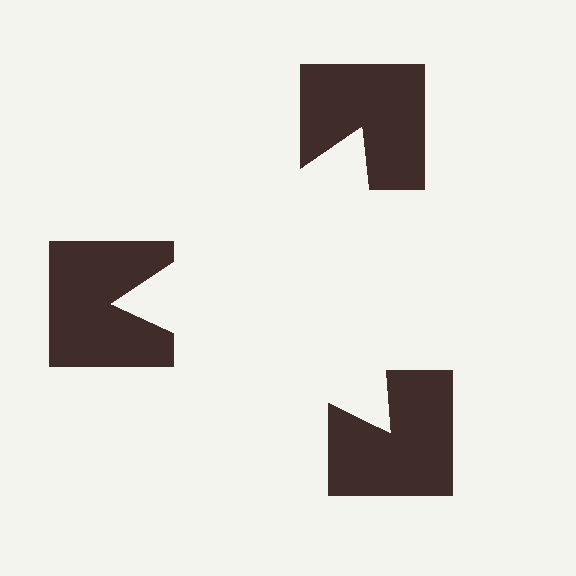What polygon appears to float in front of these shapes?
An illusory triangle — its edges are inferred from the aligned wedge cuts in the notched squares, not physically drawn.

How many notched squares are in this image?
There are 3 — one at each vertex of the illusory triangle.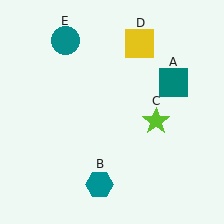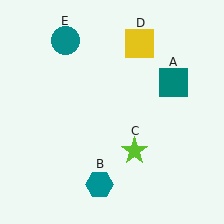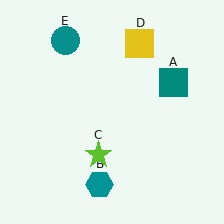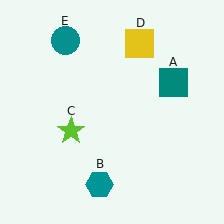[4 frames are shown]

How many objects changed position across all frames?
1 object changed position: lime star (object C).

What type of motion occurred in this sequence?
The lime star (object C) rotated clockwise around the center of the scene.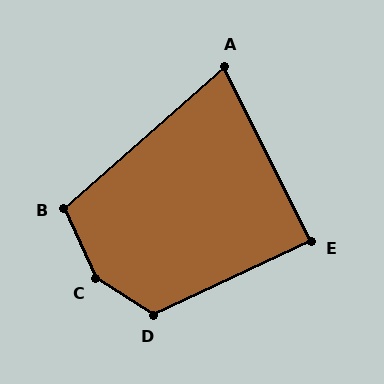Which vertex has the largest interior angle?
C, at approximately 147 degrees.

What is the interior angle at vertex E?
Approximately 89 degrees (approximately right).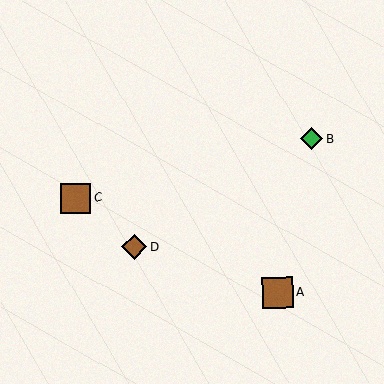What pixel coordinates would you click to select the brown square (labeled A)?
Click at (277, 293) to select the brown square A.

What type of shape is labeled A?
Shape A is a brown square.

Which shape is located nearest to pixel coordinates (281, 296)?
The brown square (labeled A) at (277, 293) is nearest to that location.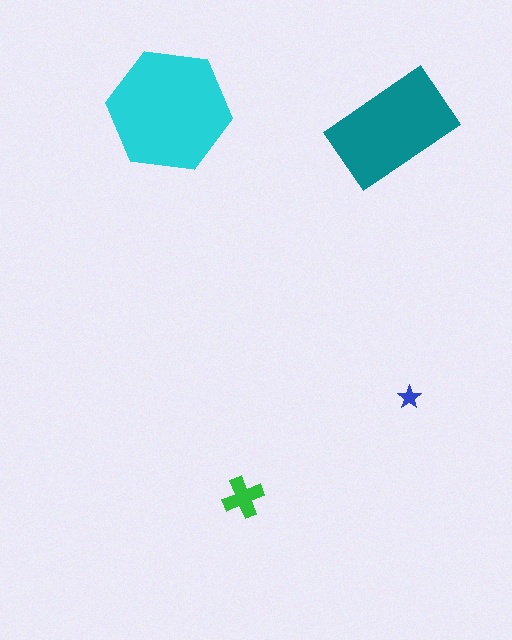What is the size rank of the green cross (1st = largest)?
3rd.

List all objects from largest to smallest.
The cyan hexagon, the teal rectangle, the green cross, the blue star.